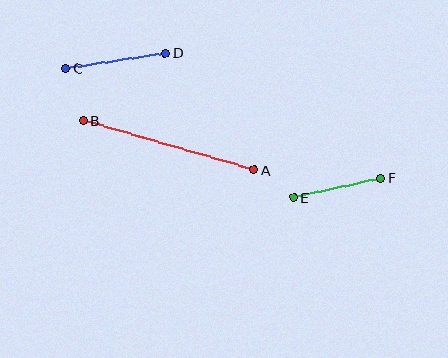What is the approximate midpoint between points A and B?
The midpoint is at approximately (169, 145) pixels.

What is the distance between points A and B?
The distance is approximately 178 pixels.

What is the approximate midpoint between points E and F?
The midpoint is at approximately (337, 188) pixels.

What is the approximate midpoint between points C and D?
The midpoint is at approximately (115, 61) pixels.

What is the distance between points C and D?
The distance is approximately 101 pixels.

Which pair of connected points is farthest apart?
Points A and B are farthest apart.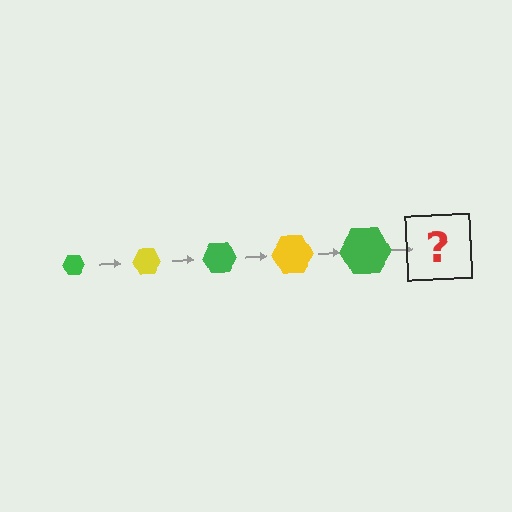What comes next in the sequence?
The next element should be a yellow hexagon, larger than the previous one.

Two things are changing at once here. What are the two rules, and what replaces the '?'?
The two rules are that the hexagon grows larger each step and the color cycles through green and yellow. The '?' should be a yellow hexagon, larger than the previous one.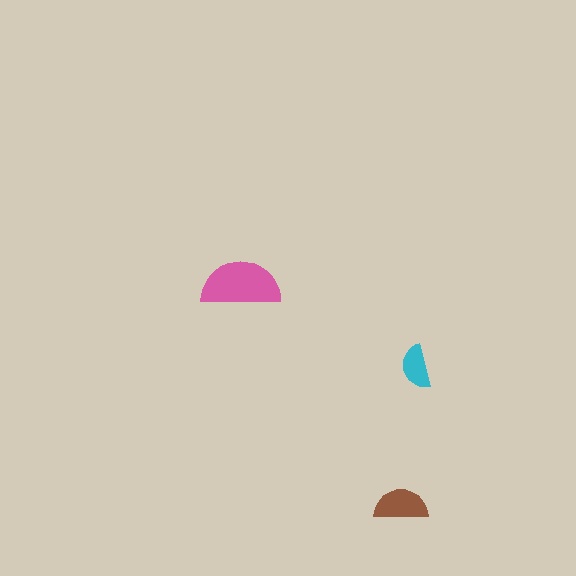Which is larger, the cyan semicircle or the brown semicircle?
The brown one.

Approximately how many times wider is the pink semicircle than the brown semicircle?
About 1.5 times wider.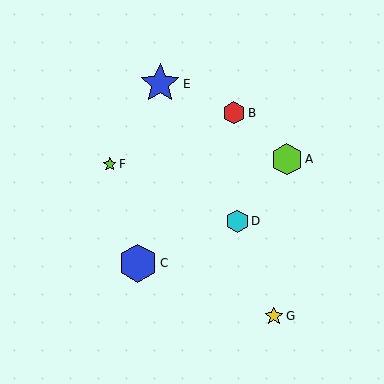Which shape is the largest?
The blue star (labeled E) is the largest.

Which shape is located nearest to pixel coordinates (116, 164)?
The lime star (labeled F) at (110, 164) is nearest to that location.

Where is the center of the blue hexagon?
The center of the blue hexagon is at (138, 263).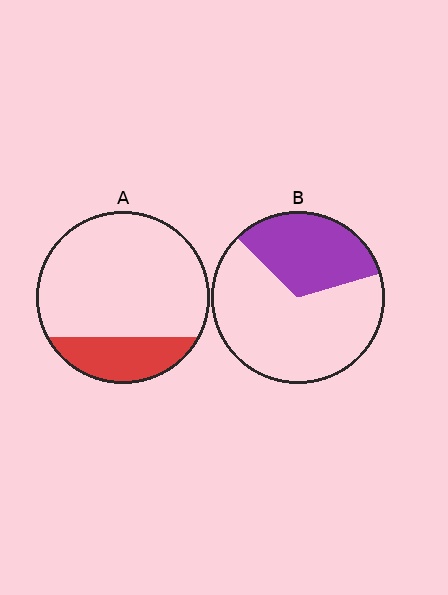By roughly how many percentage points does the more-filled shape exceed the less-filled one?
By roughly 10 percentage points (B over A).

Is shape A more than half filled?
No.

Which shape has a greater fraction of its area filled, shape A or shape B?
Shape B.